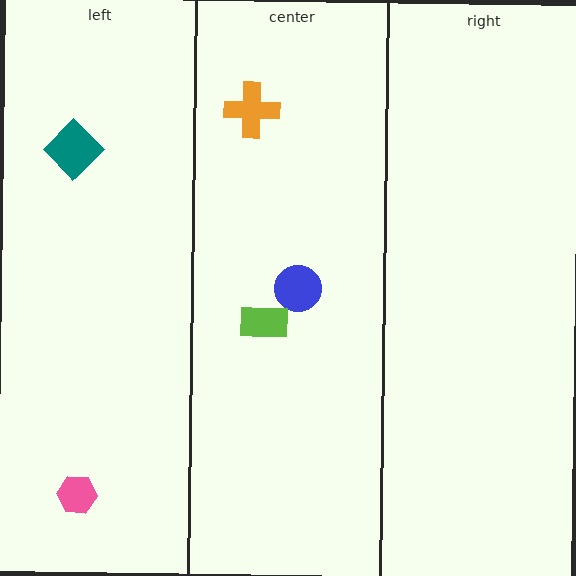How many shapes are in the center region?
3.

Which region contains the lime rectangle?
The center region.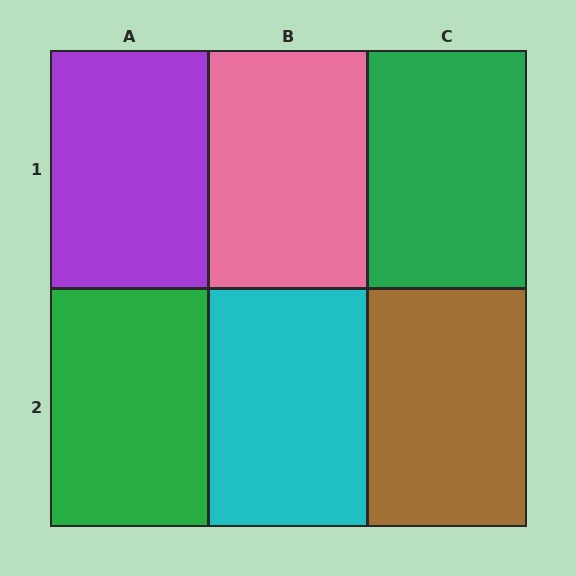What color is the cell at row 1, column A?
Purple.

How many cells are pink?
1 cell is pink.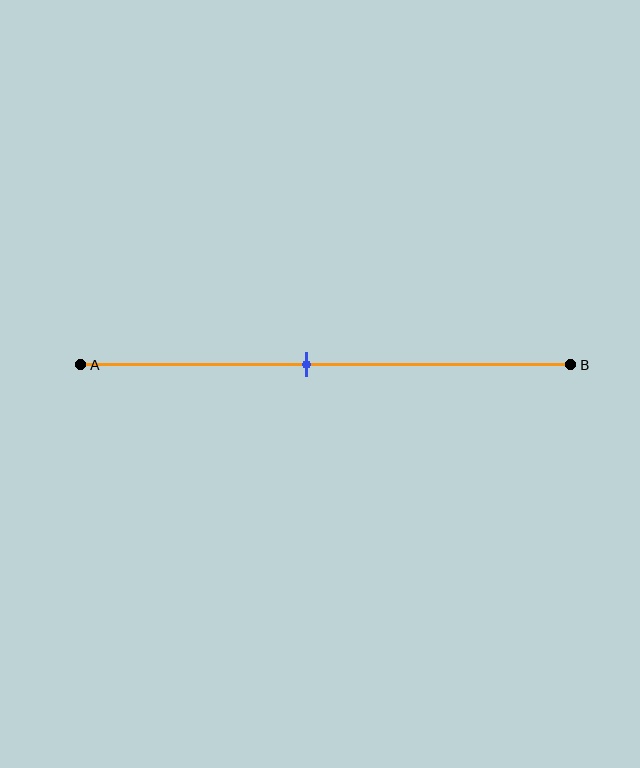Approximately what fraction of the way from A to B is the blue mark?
The blue mark is approximately 45% of the way from A to B.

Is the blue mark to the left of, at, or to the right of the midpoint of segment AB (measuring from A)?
The blue mark is to the left of the midpoint of segment AB.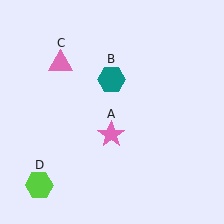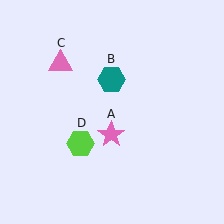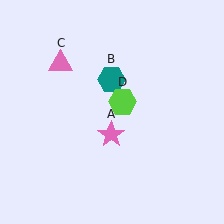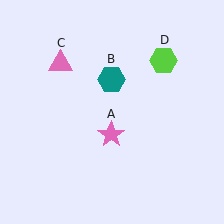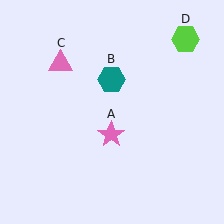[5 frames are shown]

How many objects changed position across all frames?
1 object changed position: lime hexagon (object D).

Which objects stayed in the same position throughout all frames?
Pink star (object A) and teal hexagon (object B) and pink triangle (object C) remained stationary.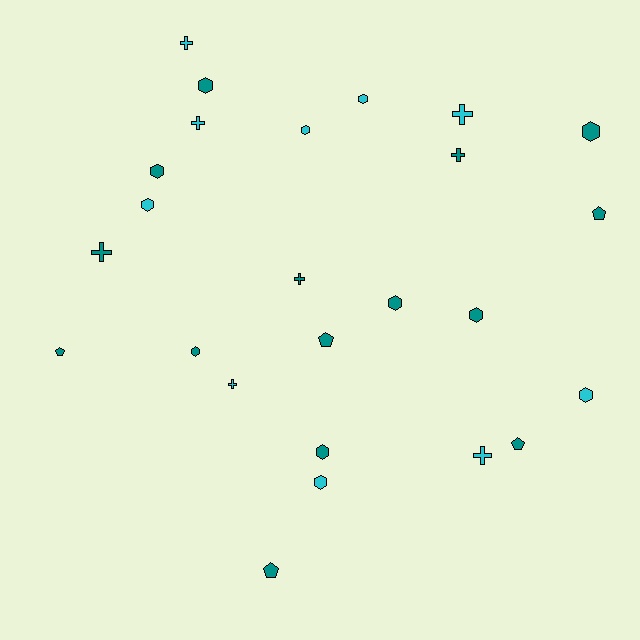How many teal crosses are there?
There are 3 teal crosses.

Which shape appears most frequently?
Hexagon, with 12 objects.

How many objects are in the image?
There are 25 objects.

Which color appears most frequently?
Teal, with 15 objects.